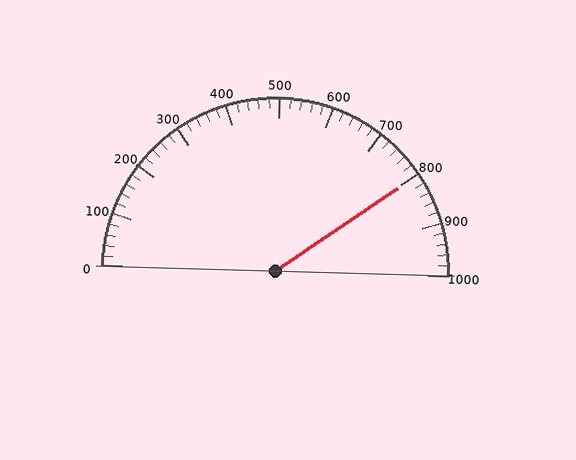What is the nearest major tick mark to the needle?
The nearest major tick mark is 800.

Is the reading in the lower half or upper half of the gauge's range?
The reading is in the upper half of the range (0 to 1000).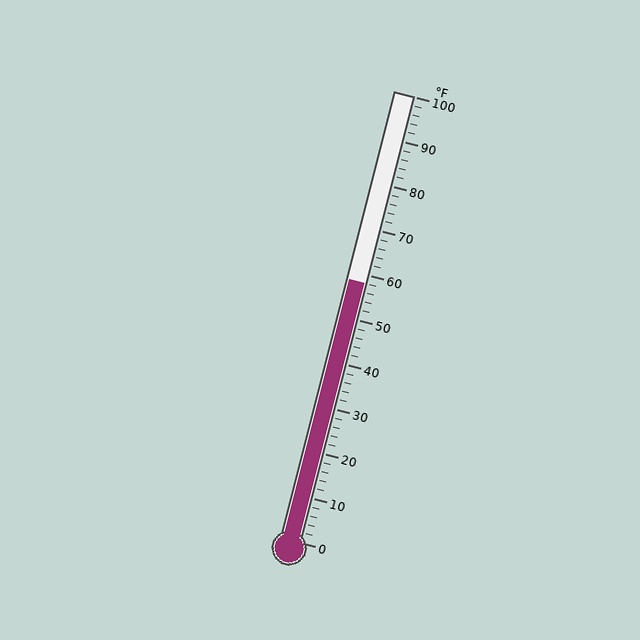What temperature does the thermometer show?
The thermometer shows approximately 58°F.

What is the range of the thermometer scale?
The thermometer scale ranges from 0°F to 100°F.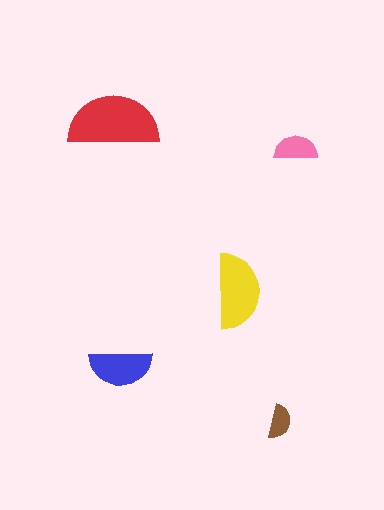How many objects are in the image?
There are 5 objects in the image.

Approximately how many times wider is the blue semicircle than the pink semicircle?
About 1.5 times wider.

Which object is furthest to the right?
The pink semicircle is rightmost.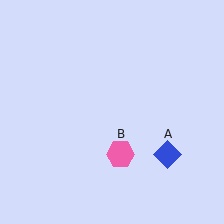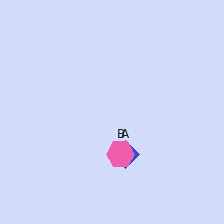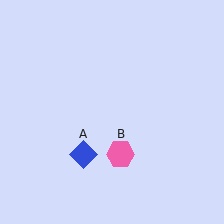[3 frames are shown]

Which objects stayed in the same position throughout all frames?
Pink hexagon (object B) remained stationary.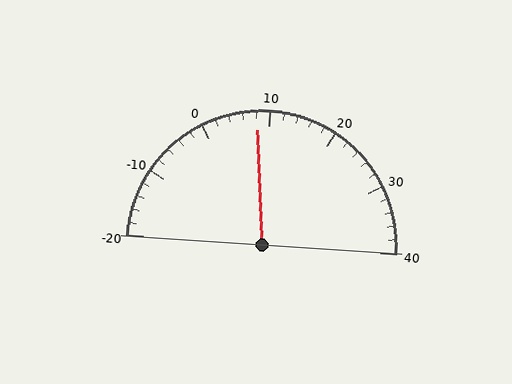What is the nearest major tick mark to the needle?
The nearest major tick mark is 10.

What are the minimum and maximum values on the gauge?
The gauge ranges from -20 to 40.